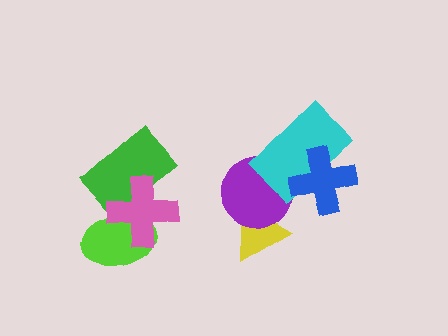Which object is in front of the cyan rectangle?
The blue cross is in front of the cyan rectangle.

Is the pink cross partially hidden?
No, no other shape covers it.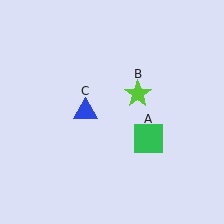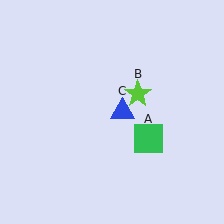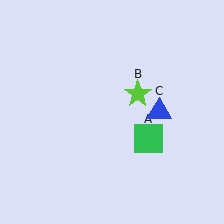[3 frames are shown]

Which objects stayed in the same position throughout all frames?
Green square (object A) and lime star (object B) remained stationary.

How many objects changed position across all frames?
1 object changed position: blue triangle (object C).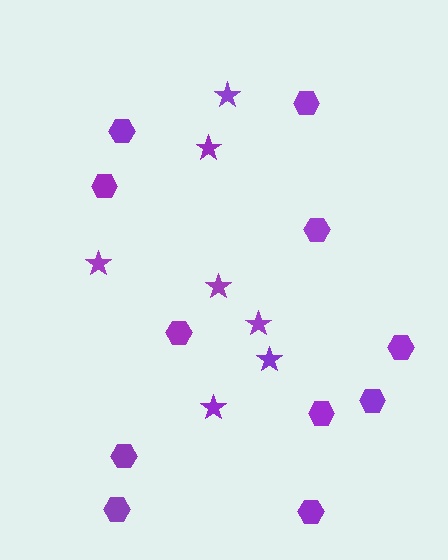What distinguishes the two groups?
There are 2 groups: one group of stars (7) and one group of hexagons (11).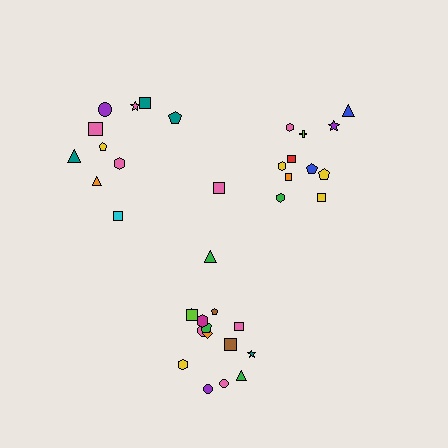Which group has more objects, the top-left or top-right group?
The top-right group.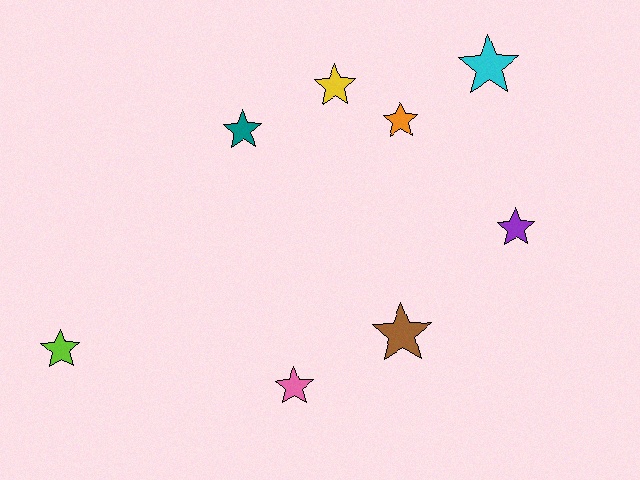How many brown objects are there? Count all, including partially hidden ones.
There is 1 brown object.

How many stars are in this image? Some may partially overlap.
There are 8 stars.